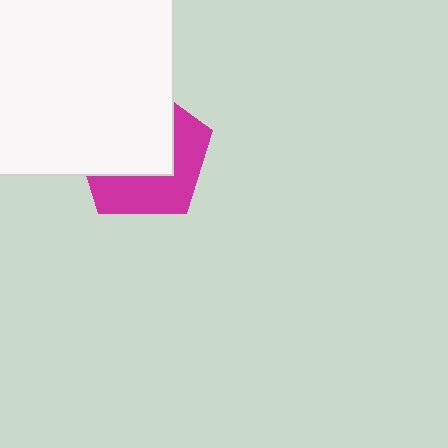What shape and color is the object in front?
The object in front is a white square.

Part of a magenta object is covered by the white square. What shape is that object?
It is a pentagon.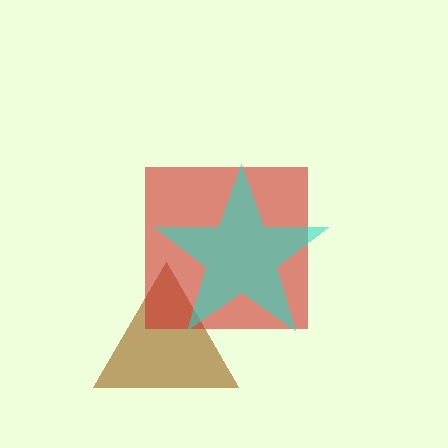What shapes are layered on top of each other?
The layered shapes are: a brown triangle, a red square, a cyan star.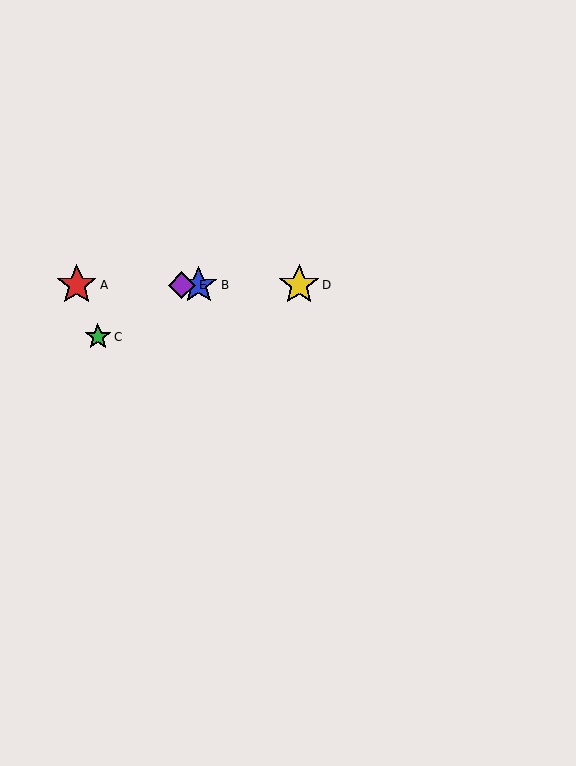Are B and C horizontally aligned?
No, B is at y≈285 and C is at y≈337.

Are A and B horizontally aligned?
Yes, both are at y≈285.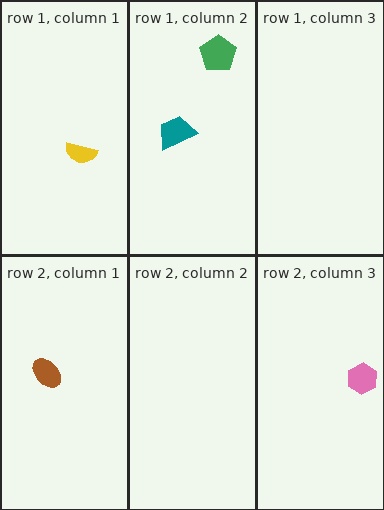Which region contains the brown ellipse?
The row 2, column 1 region.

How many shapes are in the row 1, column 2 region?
2.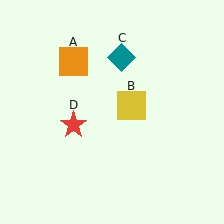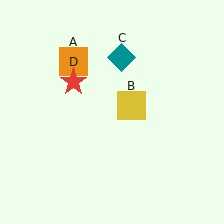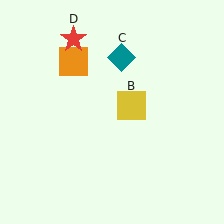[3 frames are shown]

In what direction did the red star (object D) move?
The red star (object D) moved up.